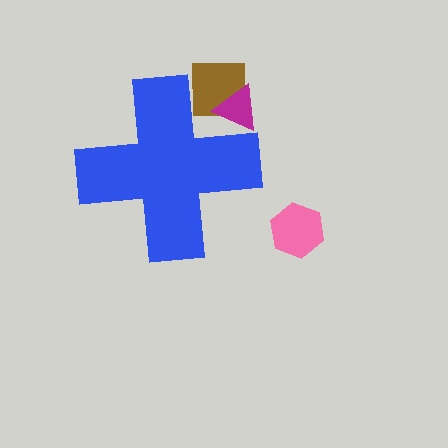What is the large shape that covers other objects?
A blue cross.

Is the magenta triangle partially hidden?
Yes, the magenta triangle is partially hidden behind the blue cross.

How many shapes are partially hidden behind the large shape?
2 shapes are partially hidden.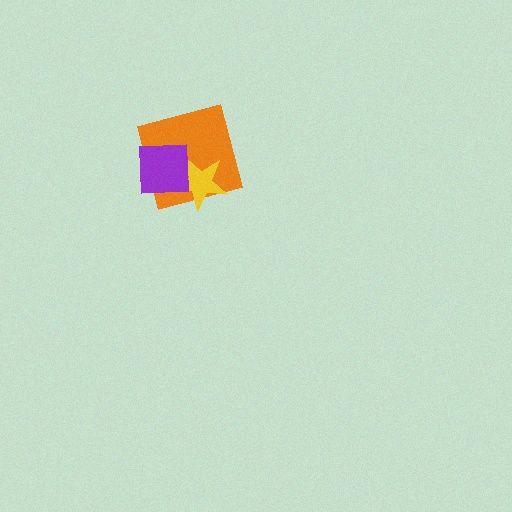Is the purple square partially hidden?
No, no other shape covers it.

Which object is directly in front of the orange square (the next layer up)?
The yellow star is directly in front of the orange square.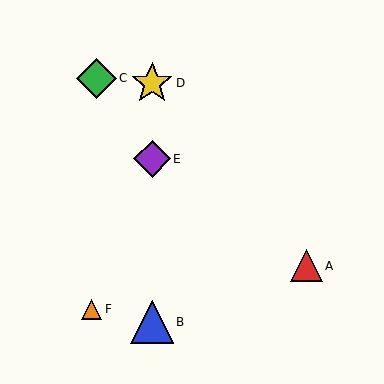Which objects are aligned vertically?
Objects B, D, E are aligned vertically.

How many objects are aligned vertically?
3 objects (B, D, E) are aligned vertically.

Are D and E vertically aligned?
Yes, both are at x≈152.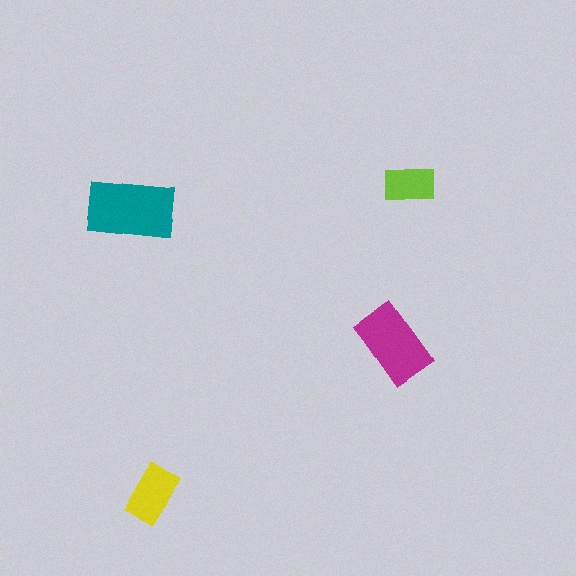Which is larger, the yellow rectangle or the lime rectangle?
The yellow one.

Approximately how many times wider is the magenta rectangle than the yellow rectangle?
About 1.5 times wider.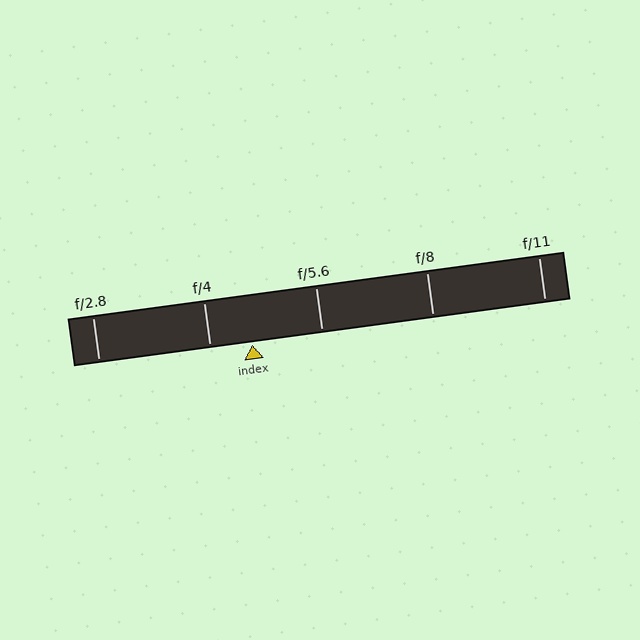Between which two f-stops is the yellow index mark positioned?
The index mark is between f/4 and f/5.6.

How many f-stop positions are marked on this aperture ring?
There are 5 f-stop positions marked.